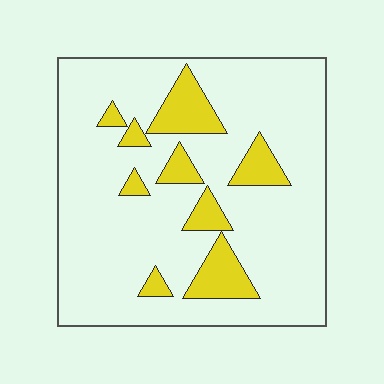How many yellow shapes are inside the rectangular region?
9.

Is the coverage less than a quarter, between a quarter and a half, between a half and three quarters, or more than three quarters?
Less than a quarter.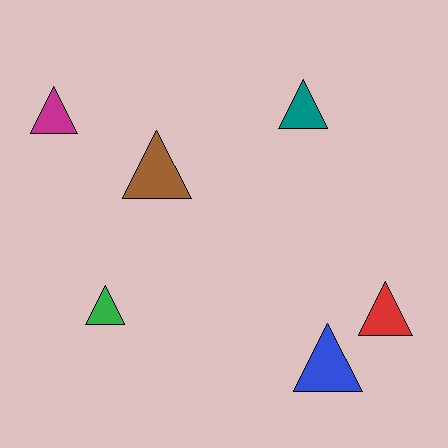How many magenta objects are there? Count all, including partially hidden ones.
There is 1 magenta object.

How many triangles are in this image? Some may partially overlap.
There are 6 triangles.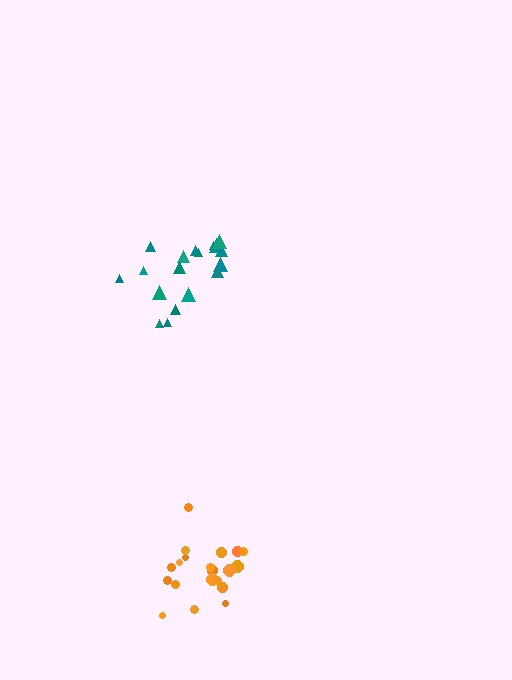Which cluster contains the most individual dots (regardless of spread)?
Orange (20).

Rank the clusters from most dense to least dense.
teal, orange.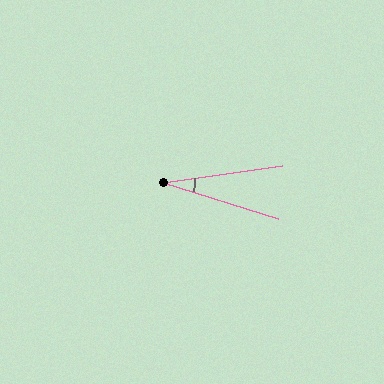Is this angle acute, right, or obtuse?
It is acute.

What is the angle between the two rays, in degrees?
Approximately 25 degrees.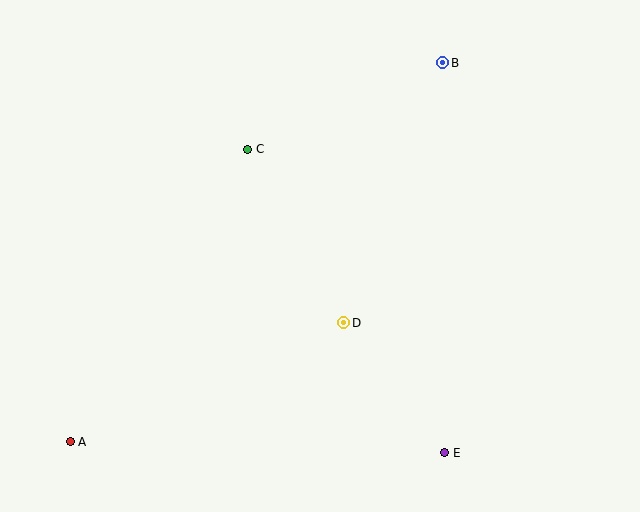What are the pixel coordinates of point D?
Point D is at (344, 323).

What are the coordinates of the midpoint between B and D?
The midpoint between B and D is at (393, 193).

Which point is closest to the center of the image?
Point D at (344, 323) is closest to the center.